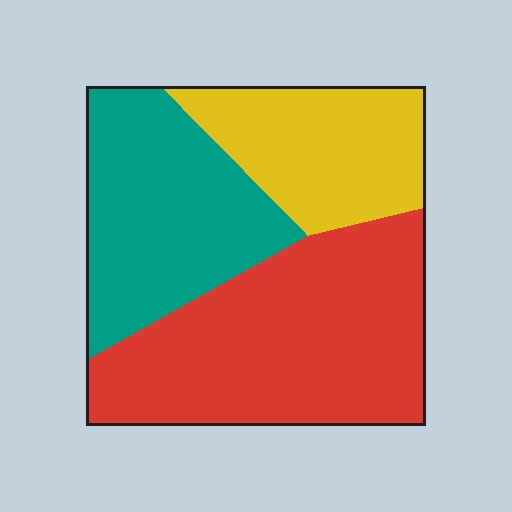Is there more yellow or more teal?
Teal.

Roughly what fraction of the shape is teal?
Teal takes up about one third (1/3) of the shape.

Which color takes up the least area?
Yellow, at roughly 25%.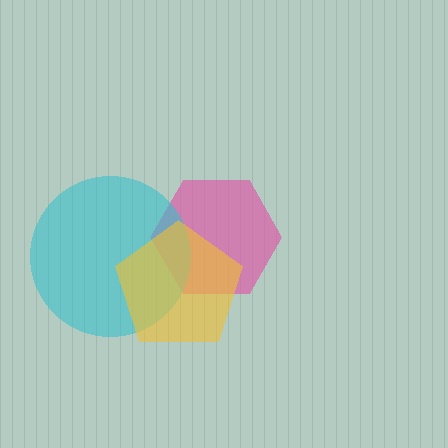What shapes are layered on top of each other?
The layered shapes are: a pink hexagon, a cyan circle, a yellow pentagon.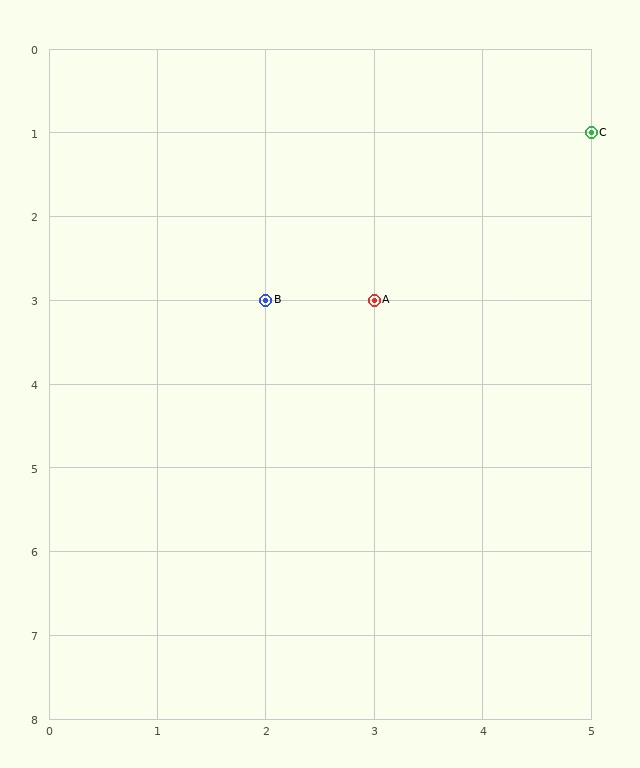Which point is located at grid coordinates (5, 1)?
Point C is at (5, 1).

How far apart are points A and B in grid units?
Points A and B are 1 column apart.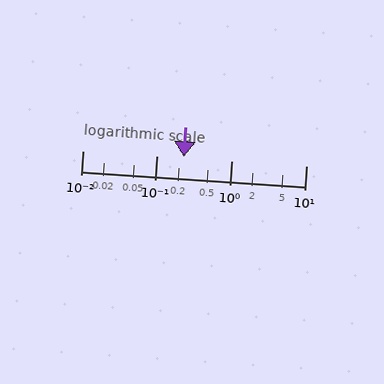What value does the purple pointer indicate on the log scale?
The pointer indicates approximately 0.23.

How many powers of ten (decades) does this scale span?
The scale spans 3 decades, from 0.01 to 10.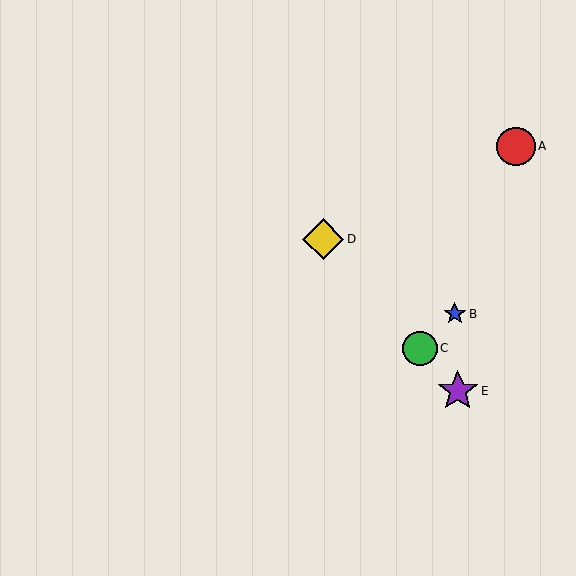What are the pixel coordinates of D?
Object D is at (323, 239).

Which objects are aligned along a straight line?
Objects C, D, E are aligned along a straight line.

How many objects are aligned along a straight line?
3 objects (C, D, E) are aligned along a straight line.